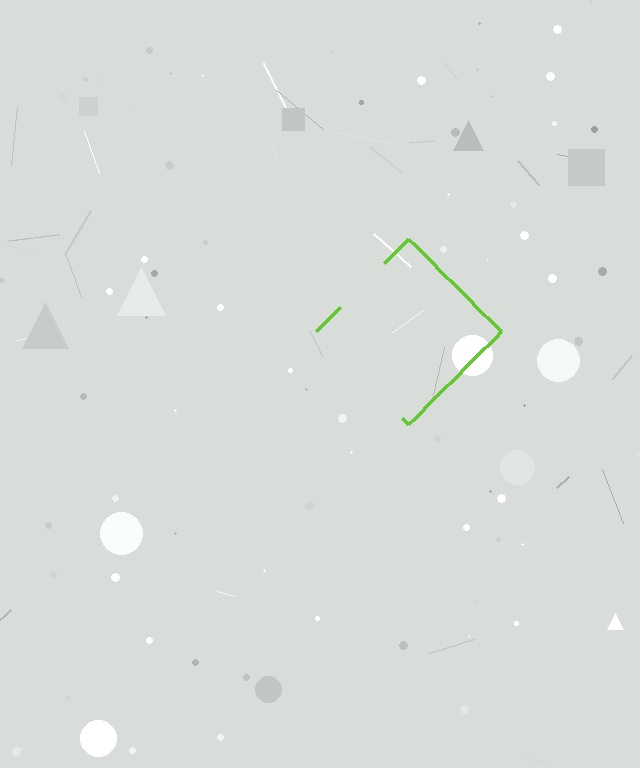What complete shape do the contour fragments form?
The contour fragments form a diamond.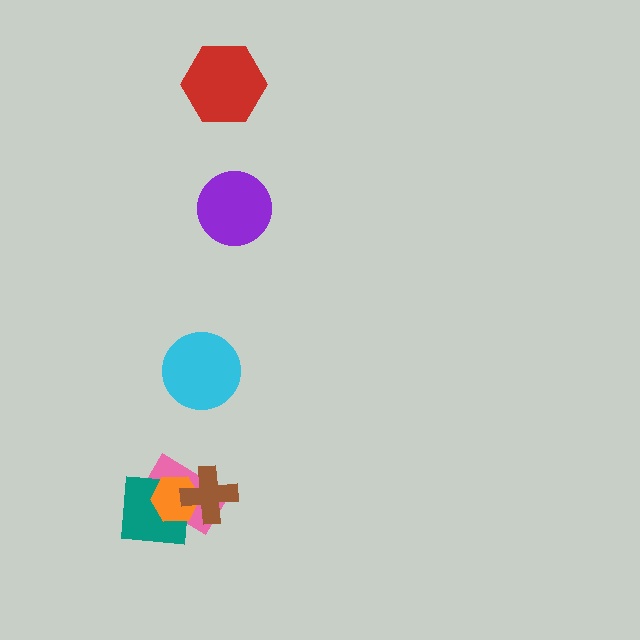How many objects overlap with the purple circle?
0 objects overlap with the purple circle.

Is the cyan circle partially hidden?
No, no other shape covers it.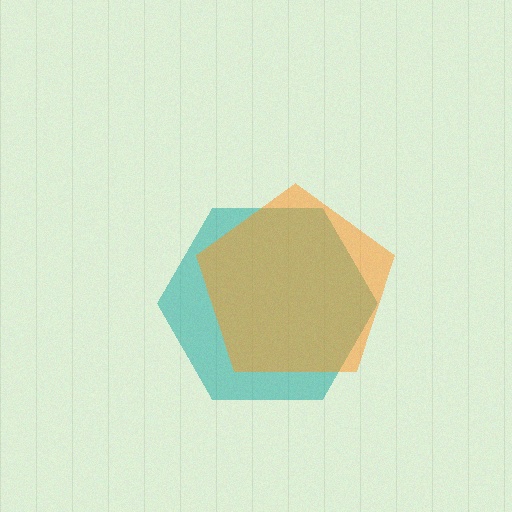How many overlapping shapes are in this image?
There are 2 overlapping shapes in the image.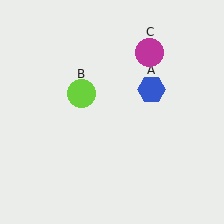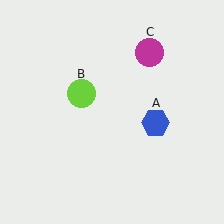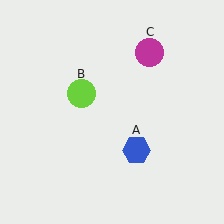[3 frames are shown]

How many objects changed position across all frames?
1 object changed position: blue hexagon (object A).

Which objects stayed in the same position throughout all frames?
Lime circle (object B) and magenta circle (object C) remained stationary.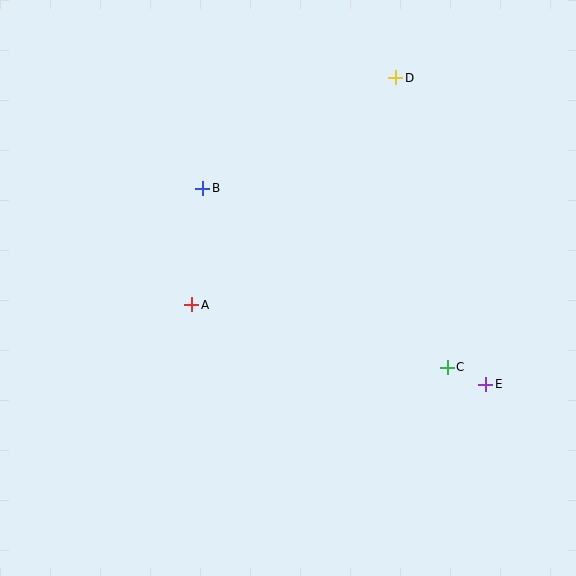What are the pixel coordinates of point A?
Point A is at (192, 305).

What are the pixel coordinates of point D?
Point D is at (396, 78).